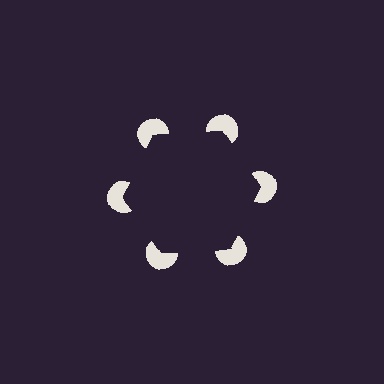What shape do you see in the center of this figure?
An illusory hexagon — its edges are inferred from the aligned wedge cuts in the pac-man discs, not physically drawn.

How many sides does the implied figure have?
6 sides.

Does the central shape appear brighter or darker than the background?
It typically appears slightly darker than the background, even though no actual brightness change is drawn.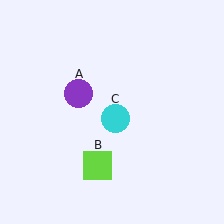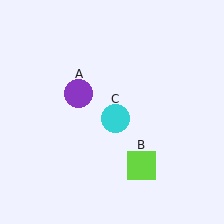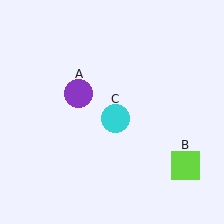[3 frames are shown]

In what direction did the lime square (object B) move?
The lime square (object B) moved right.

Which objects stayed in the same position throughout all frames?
Purple circle (object A) and cyan circle (object C) remained stationary.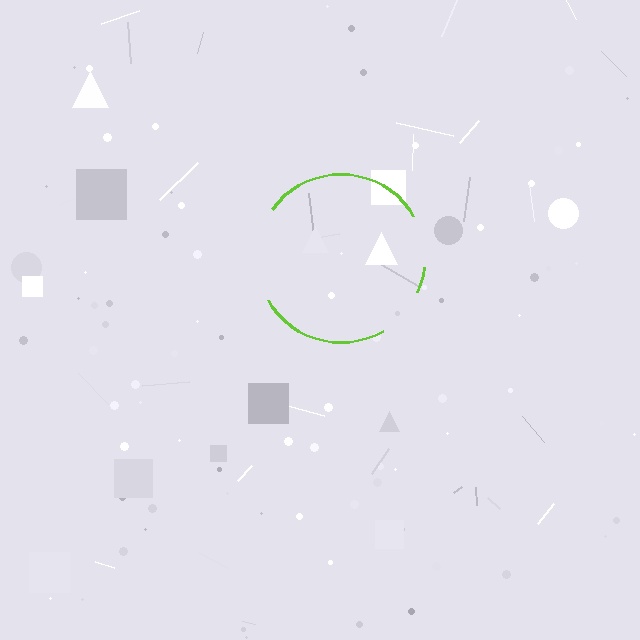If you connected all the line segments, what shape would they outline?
They would outline a circle.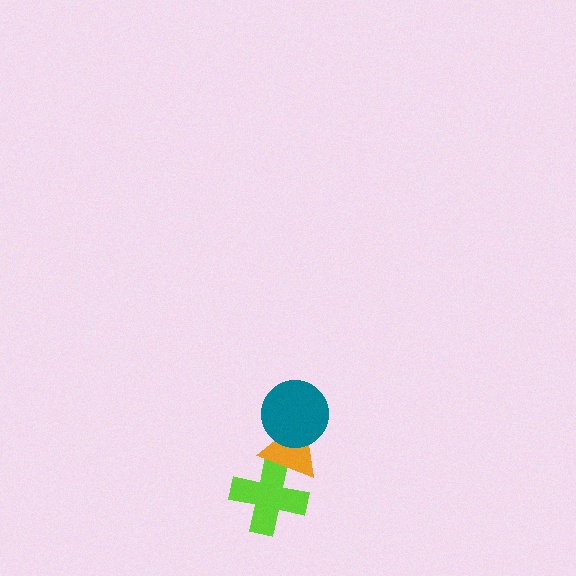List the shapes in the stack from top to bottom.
From top to bottom: the teal circle, the orange triangle, the lime cross.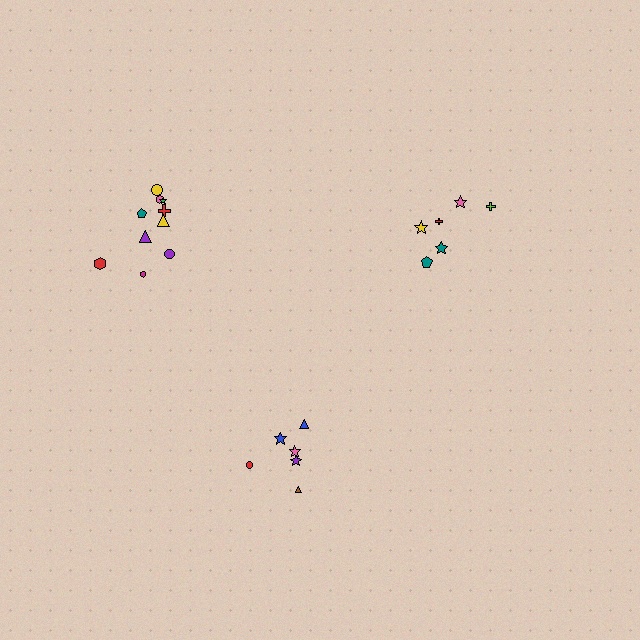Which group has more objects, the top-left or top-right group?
The top-left group.